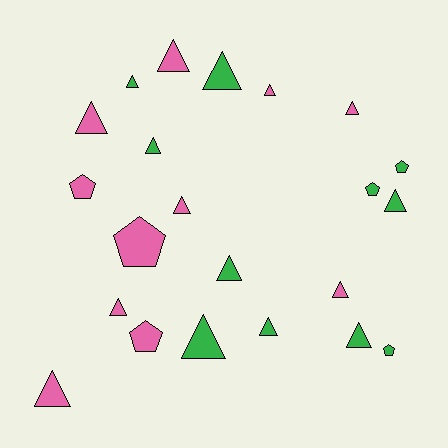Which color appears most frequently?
Green, with 11 objects.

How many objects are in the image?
There are 22 objects.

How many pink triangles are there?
There are 8 pink triangles.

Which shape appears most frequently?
Triangle, with 16 objects.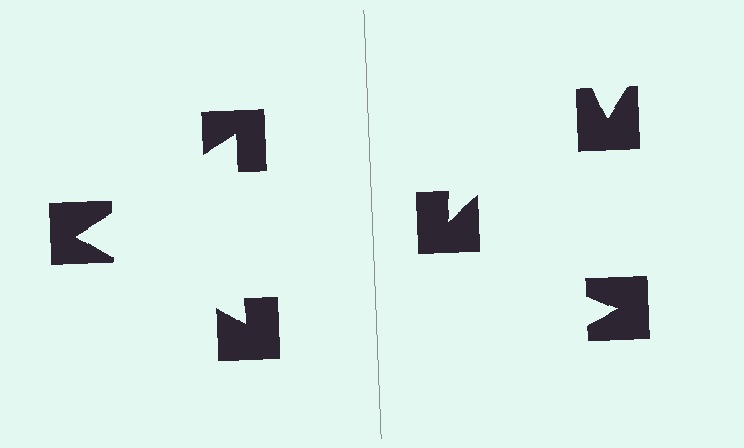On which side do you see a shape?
An illusory triangle appears on the left side. On the right side the wedge cuts are rotated, so no coherent shape forms.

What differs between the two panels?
The notched squares are positioned identically on both sides; only the wedge orientations differ. On the left they align to a triangle; on the right they are misaligned.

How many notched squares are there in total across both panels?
6 — 3 on each side.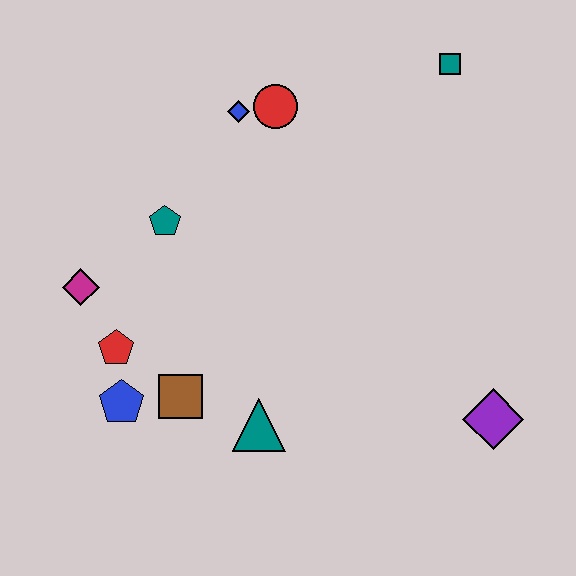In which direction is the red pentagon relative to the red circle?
The red pentagon is below the red circle.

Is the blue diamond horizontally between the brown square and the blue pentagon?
No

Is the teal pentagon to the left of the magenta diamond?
No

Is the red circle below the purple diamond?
No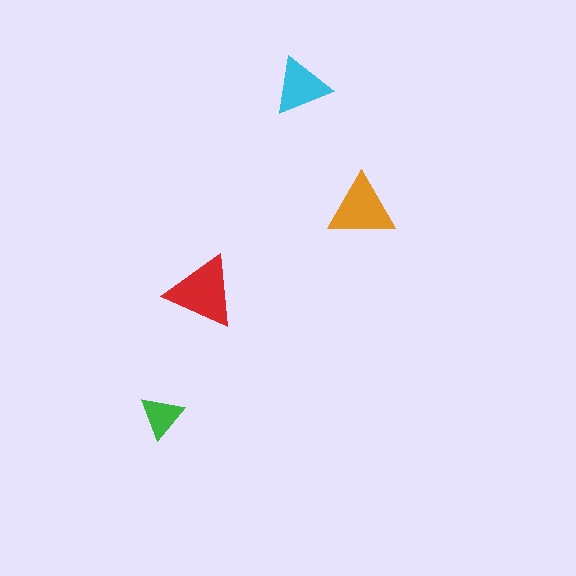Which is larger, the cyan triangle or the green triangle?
The cyan one.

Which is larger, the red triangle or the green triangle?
The red one.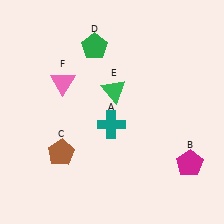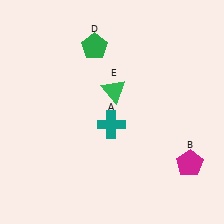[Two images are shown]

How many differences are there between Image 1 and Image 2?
There are 2 differences between the two images.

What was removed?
The brown pentagon (C), the pink triangle (F) were removed in Image 2.